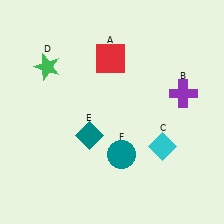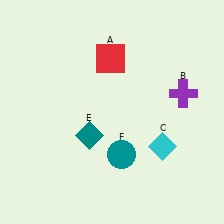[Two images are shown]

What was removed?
The green star (D) was removed in Image 2.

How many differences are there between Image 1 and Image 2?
There is 1 difference between the two images.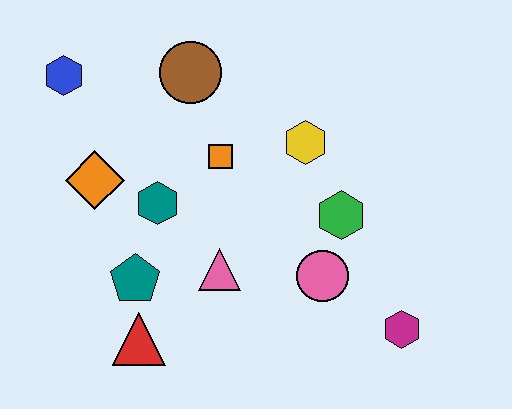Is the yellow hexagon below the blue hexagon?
Yes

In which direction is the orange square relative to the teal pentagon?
The orange square is above the teal pentagon.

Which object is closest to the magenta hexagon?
The pink circle is closest to the magenta hexagon.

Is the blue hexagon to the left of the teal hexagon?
Yes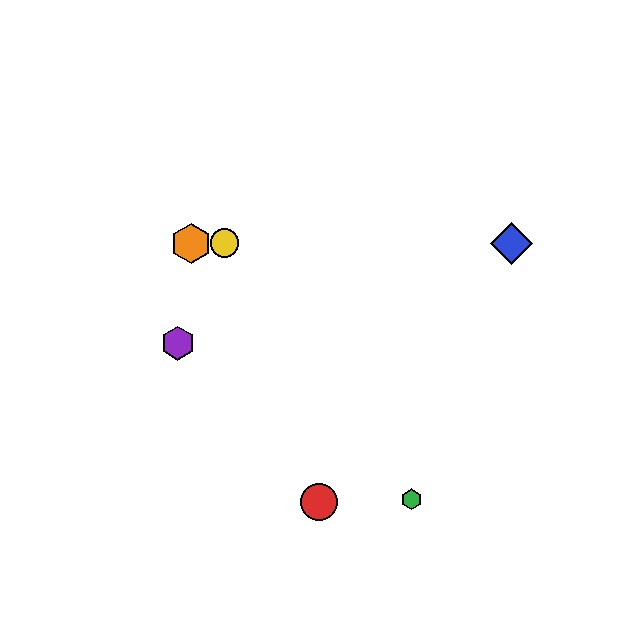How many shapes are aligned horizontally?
3 shapes (the blue diamond, the yellow circle, the orange hexagon) are aligned horizontally.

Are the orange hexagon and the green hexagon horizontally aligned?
No, the orange hexagon is at y≈243 and the green hexagon is at y≈499.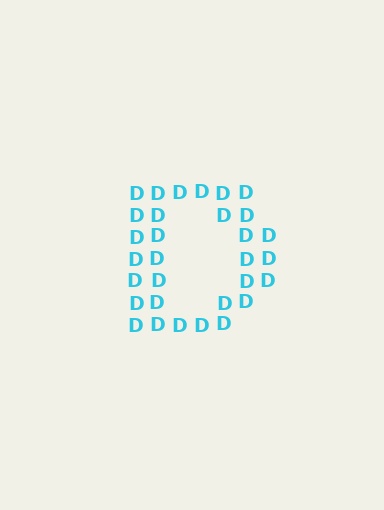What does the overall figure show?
The overall figure shows the letter D.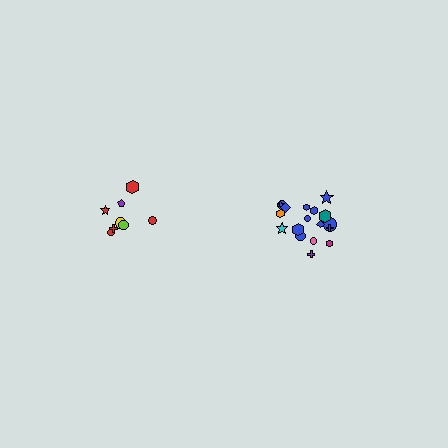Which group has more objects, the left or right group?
The right group.